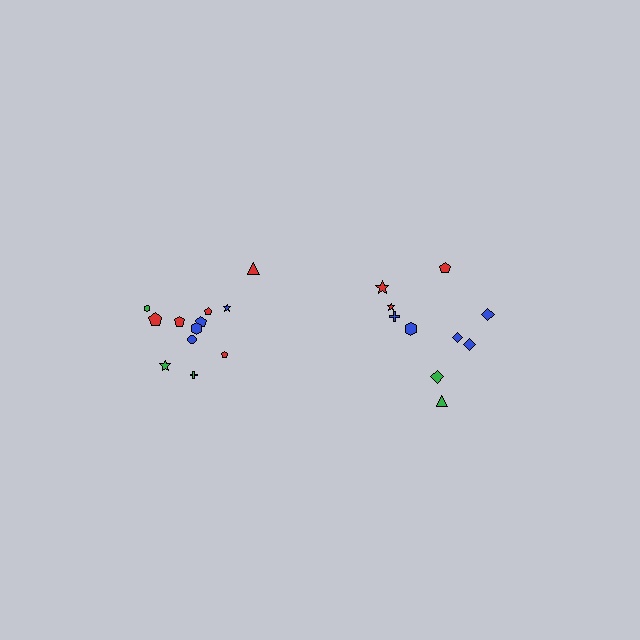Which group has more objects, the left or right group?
The left group.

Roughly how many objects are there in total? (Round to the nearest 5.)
Roughly 20 objects in total.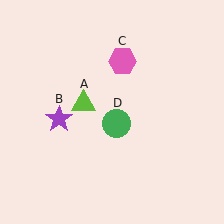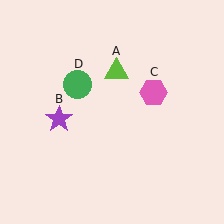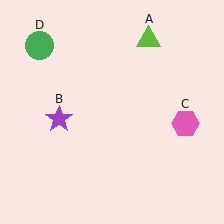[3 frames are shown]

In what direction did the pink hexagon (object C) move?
The pink hexagon (object C) moved down and to the right.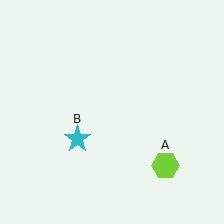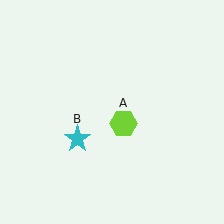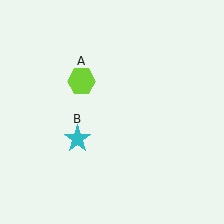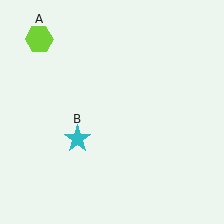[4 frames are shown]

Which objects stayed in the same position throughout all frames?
Cyan star (object B) remained stationary.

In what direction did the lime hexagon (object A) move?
The lime hexagon (object A) moved up and to the left.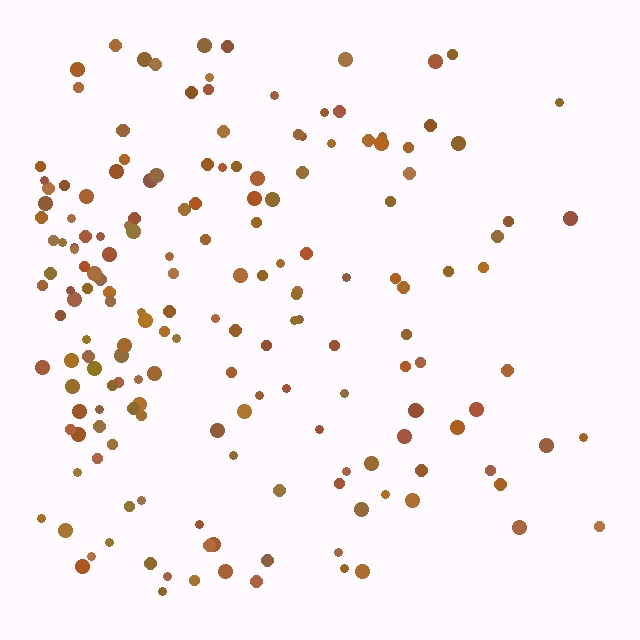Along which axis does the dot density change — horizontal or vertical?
Horizontal.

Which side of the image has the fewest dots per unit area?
The right.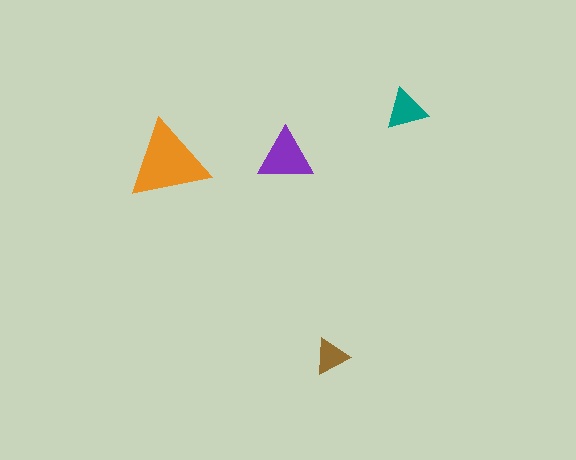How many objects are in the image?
There are 4 objects in the image.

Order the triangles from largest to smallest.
the orange one, the purple one, the teal one, the brown one.